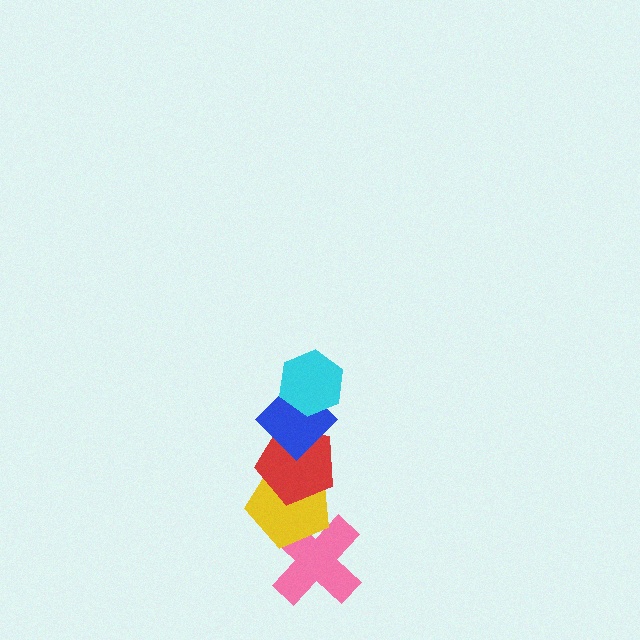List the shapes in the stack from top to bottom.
From top to bottom: the cyan hexagon, the blue diamond, the red pentagon, the yellow pentagon, the pink cross.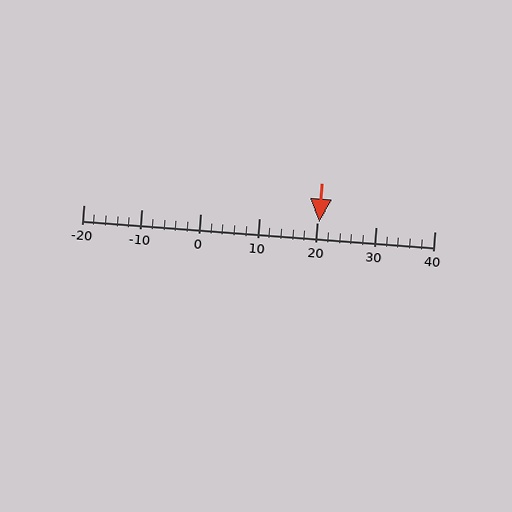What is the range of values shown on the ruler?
The ruler shows values from -20 to 40.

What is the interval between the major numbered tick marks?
The major tick marks are spaced 10 units apart.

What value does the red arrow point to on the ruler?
The red arrow points to approximately 20.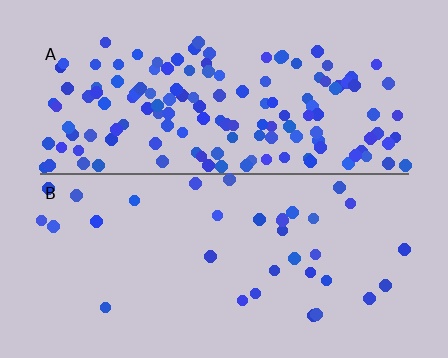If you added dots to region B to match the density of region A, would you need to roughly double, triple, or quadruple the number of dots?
Approximately quadruple.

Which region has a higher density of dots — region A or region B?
A (the top).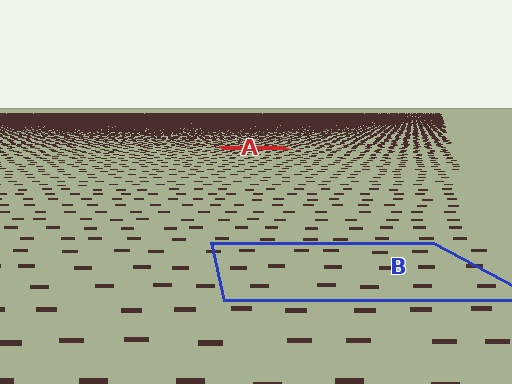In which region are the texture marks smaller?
The texture marks are smaller in region A, because it is farther away.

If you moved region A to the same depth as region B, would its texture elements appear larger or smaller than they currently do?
They would appear larger. At a closer depth, the same texture elements are projected at a bigger on-screen size.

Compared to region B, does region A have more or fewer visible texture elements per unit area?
Region A has more texture elements per unit area — they are packed more densely because it is farther away.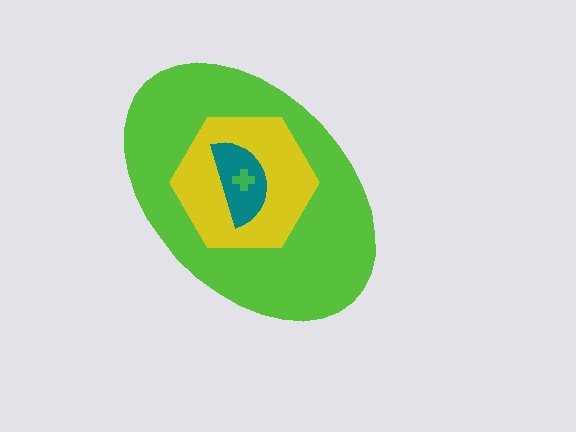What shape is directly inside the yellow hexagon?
The teal semicircle.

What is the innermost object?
The green cross.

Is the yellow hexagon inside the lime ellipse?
Yes.